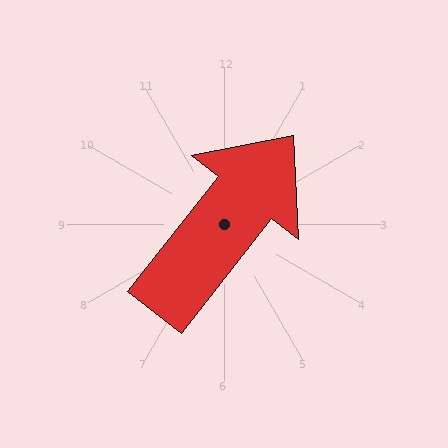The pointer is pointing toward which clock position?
Roughly 1 o'clock.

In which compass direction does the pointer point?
Northeast.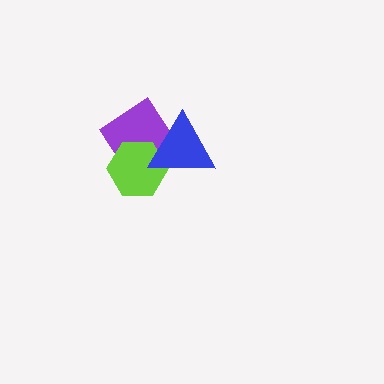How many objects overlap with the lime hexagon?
2 objects overlap with the lime hexagon.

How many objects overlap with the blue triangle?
2 objects overlap with the blue triangle.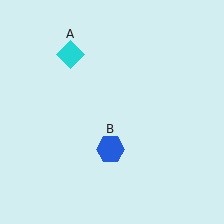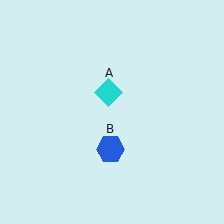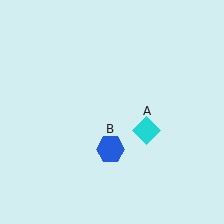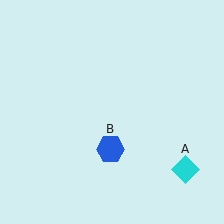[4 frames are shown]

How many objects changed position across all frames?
1 object changed position: cyan diamond (object A).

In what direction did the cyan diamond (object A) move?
The cyan diamond (object A) moved down and to the right.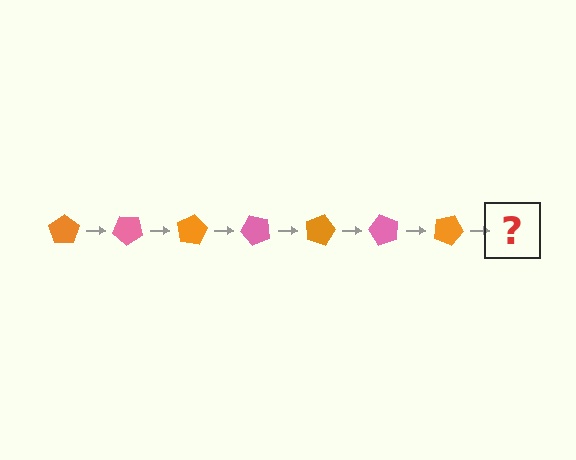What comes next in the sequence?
The next element should be a pink pentagon, rotated 280 degrees from the start.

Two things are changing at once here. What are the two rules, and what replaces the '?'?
The two rules are that it rotates 40 degrees each step and the color cycles through orange and pink. The '?' should be a pink pentagon, rotated 280 degrees from the start.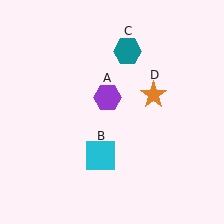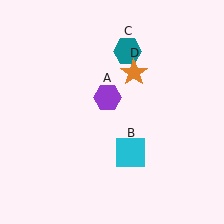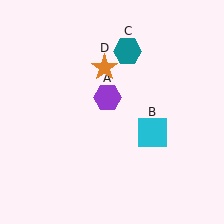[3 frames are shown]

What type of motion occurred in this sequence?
The cyan square (object B), orange star (object D) rotated counterclockwise around the center of the scene.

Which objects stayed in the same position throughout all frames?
Purple hexagon (object A) and teal hexagon (object C) remained stationary.